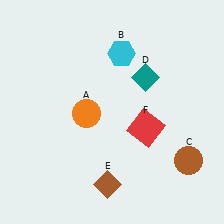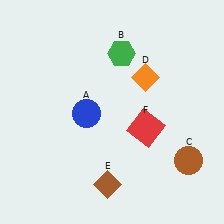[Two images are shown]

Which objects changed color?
A changed from orange to blue. B changed from cyan to green. D changed from teal to orange.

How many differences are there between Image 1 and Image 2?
There are 3 differences between the two images.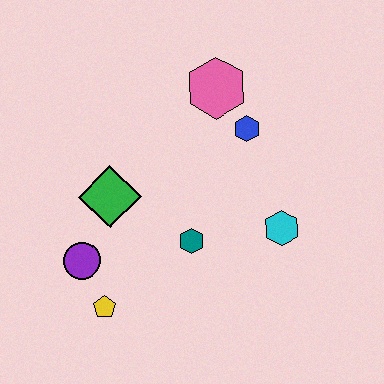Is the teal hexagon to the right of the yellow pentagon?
Yes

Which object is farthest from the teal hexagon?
The pink hexagon is farthest from the teal hexagon.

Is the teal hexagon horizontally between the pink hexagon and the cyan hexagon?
No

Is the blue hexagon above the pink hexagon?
No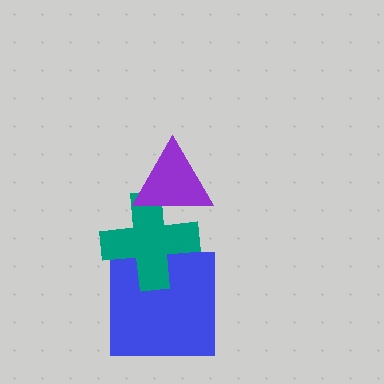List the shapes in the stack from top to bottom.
From top to bottom: the purple triangle, the teal cross, the blue square.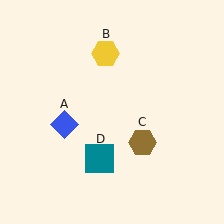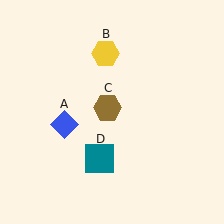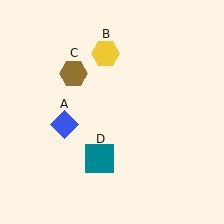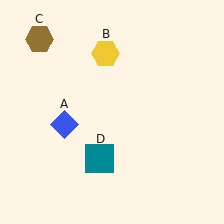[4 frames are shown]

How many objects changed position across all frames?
1 object changed position: brown hexagon (object C).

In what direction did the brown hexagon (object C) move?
The brown hexagon (object C) moved up and to the left.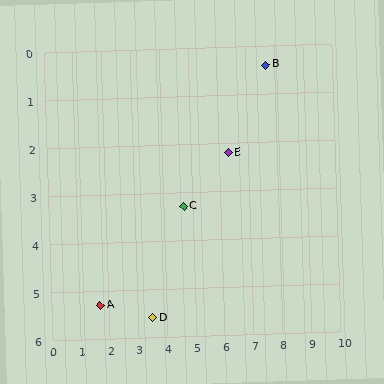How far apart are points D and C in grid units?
Points D and C are about 2.6 grid units apart.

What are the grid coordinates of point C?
Point C is at approximately (4.7, 3.3).